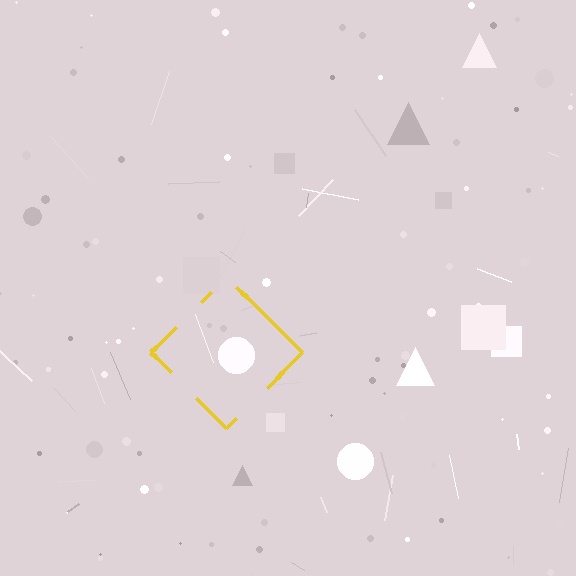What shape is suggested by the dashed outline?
The dashed outline suggests a diamond.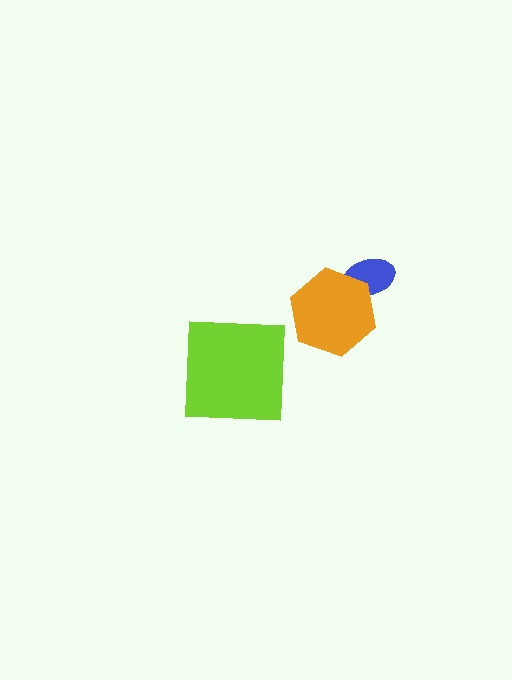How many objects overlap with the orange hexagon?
1 object overlaps with the orange hexagon.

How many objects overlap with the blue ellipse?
1 object overlaps with the blue ellipse.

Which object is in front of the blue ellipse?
The orange hexagon is in front of the blue ellipse.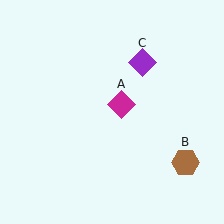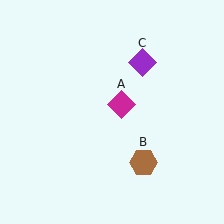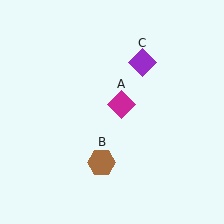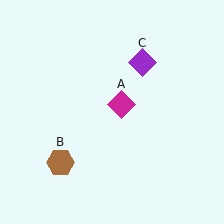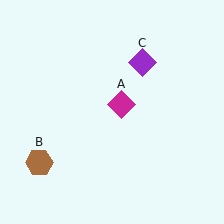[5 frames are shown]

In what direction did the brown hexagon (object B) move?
The brown hexagon (object B) moved left.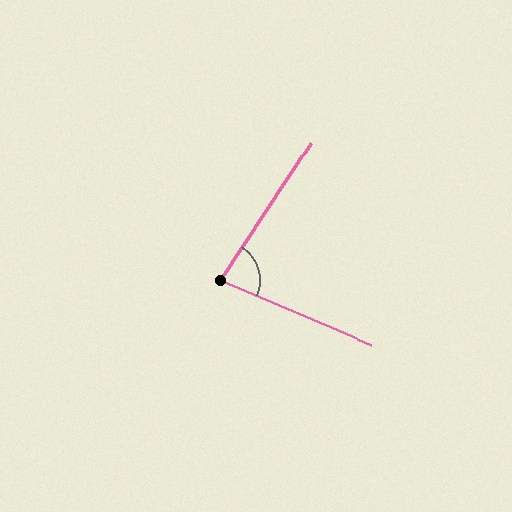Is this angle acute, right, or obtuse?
It is acute.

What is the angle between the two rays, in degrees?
Approximately 80 degrees.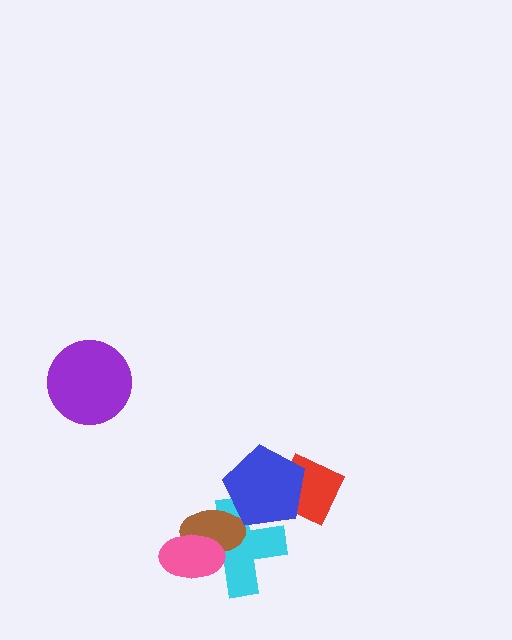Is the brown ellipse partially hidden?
Yes, it is partially covered by another shape.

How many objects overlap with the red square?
1 object overlaps with the red square.